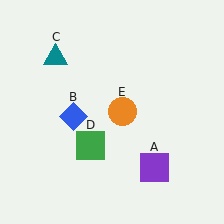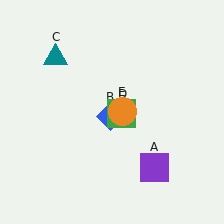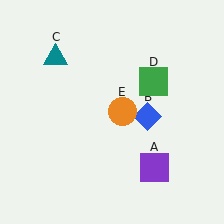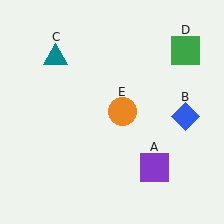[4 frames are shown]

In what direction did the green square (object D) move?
The green square (object D) moved up and to the right.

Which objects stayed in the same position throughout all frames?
Purple square (object A) and teal triangle (object C) and orange circle (object E) remained stationary.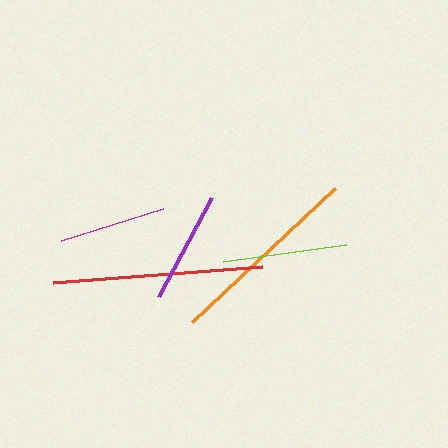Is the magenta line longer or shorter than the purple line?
The purple line is longer than the magenta line.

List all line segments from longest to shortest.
From longest to shortest: red, orange, lime, purple, magenta.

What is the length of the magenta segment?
The magenta segment is approximately 107 pixels long.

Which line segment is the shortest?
The magenta line is the shortest at approximately 107 pixels.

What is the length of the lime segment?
The lime segment is approximately 124 pixels long.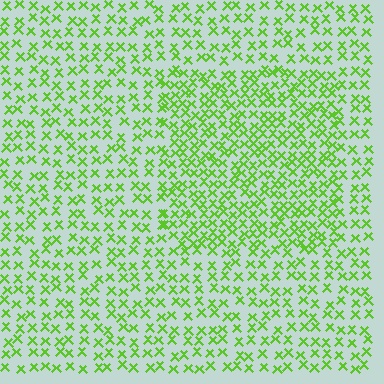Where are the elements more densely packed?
The elements are more densely packed inside the rectangle boundary.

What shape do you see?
I see a rectangle.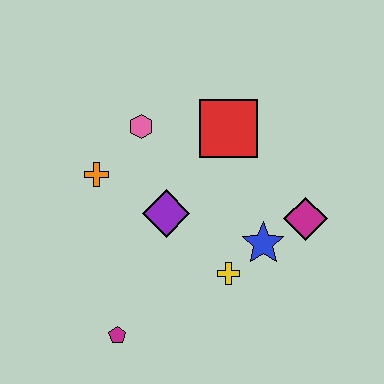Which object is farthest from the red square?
The magenta pentagon is farthest from the red square.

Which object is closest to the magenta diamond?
The blue star is closest to the magenta diamond.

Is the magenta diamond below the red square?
Yes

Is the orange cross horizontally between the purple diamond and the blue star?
No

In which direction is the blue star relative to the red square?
The blue star is below the red square.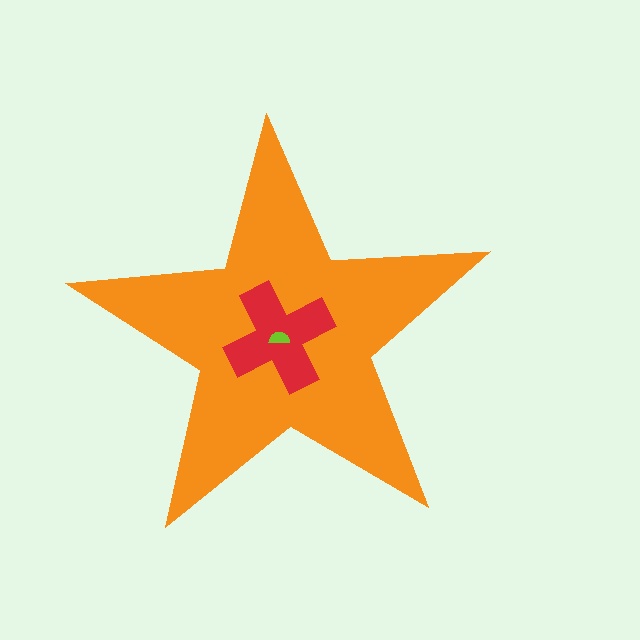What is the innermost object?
The lime semicircle.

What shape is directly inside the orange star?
The red cross.